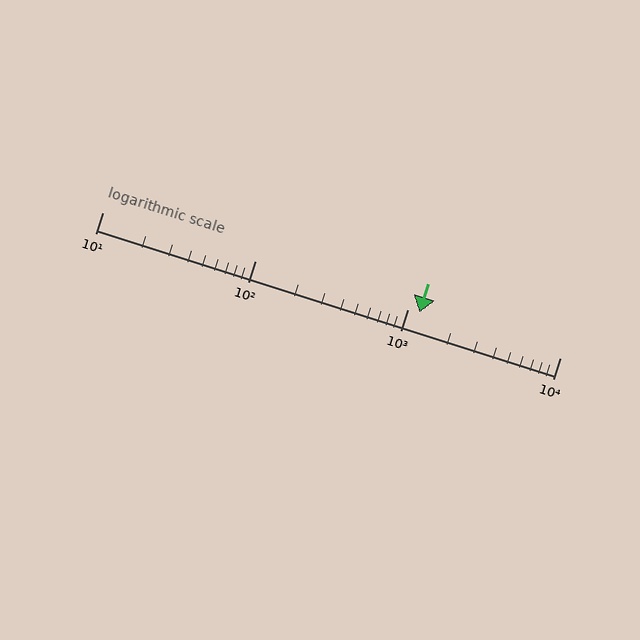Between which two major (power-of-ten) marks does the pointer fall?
The pointer is between 1000 and 10000.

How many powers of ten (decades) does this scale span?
The scale spans 3 decades, from 10 to 10000.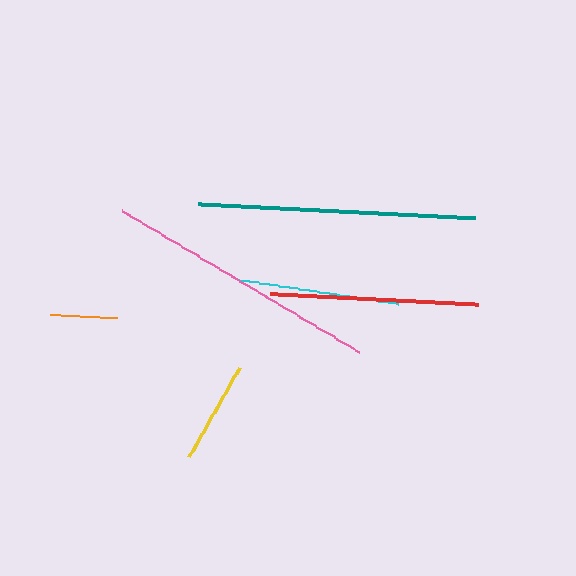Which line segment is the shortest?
The orange line is the shortest at approximately 67 pixels.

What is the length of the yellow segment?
The yellow segment is approximately 103 pixels long.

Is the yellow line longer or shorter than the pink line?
The pink line is longer than the yellow line.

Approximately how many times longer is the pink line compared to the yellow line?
The pink line is approximately 2.7 times the length of the yellow line.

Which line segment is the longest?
The teal line is the longest at approximately 277 pixels.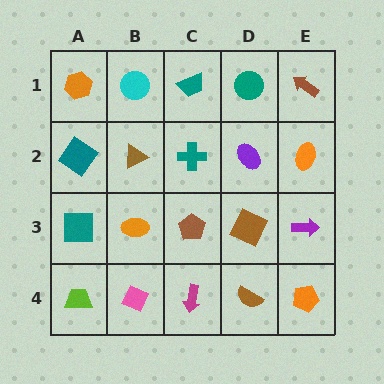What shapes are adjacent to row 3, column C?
A teal cross (row 2, column C), a magenta arrow (row 4, column C), an orange ellipse (row 3, column B), a brown square (row 3, column D).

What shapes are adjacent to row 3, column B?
A brown triangle (row 2, column B), a pink diamond (row 4, column B), a teal square (row 3, column A), a brown pentagon (row 3, column C).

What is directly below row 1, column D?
A purple ellipse.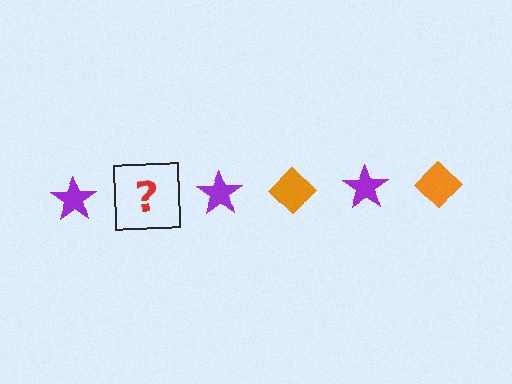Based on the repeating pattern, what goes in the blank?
The blank should be an orange diamond.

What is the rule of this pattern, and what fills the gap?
The rule is that the pattern alternates between purple star and orange diamond. The gap should be filled with an orange diamond.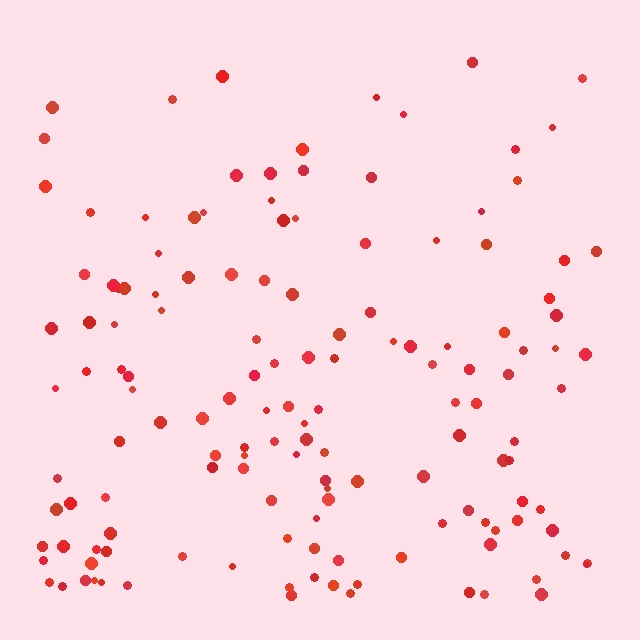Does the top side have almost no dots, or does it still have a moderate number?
Still a moderate number, just noticeably fewer than the bottom.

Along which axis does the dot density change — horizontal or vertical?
Vertical.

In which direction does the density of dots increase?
From top to bottom, with the bottom side densest.